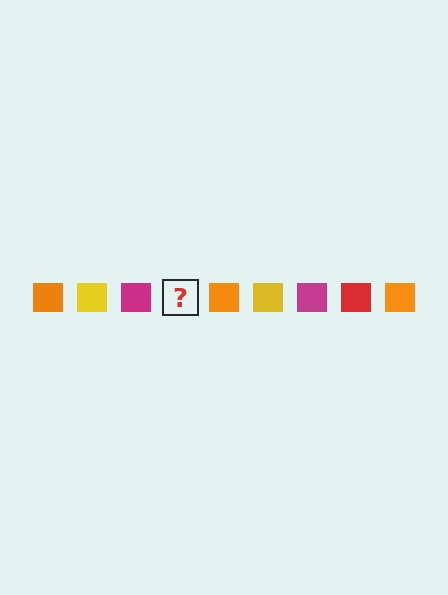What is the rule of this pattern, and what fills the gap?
The rule is that the pattern cycles through orange, yellow, magenta, red squares. The gap should be filled with a red square.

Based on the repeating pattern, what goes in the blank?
The blank should be a red square.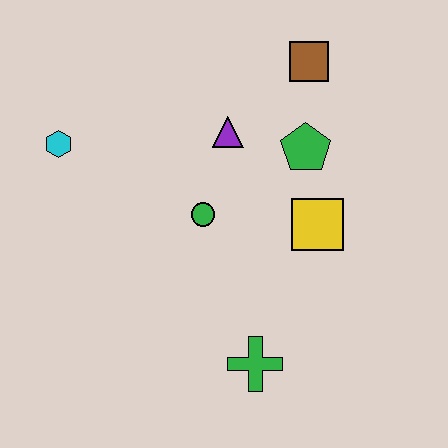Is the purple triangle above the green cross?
Yes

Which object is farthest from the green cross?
The brown square is farthest from the green cross.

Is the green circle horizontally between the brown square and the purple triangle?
No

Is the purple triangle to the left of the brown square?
Yes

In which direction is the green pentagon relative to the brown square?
The green pentagon is below the brown square.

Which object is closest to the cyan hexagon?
The green circle is closest to the cyan hexagon.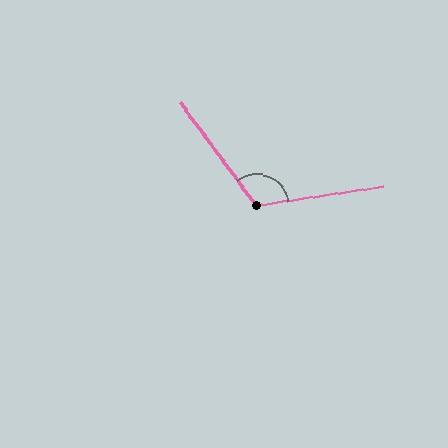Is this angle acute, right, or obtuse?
It is obtuse.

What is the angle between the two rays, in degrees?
Approximately 117 degrees.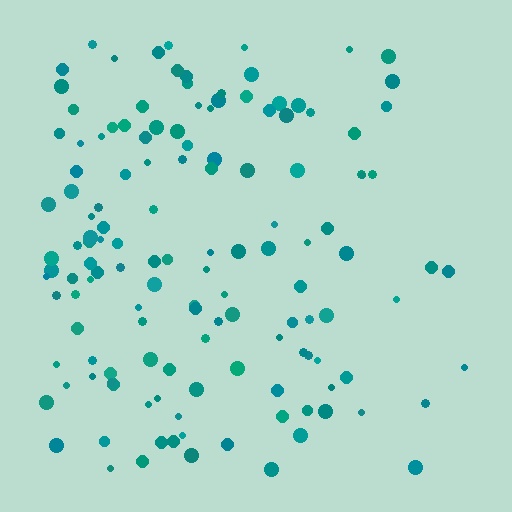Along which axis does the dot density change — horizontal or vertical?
Horizontal.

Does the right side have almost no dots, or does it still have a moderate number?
Still a moderate number, just noticeably fewer than the left.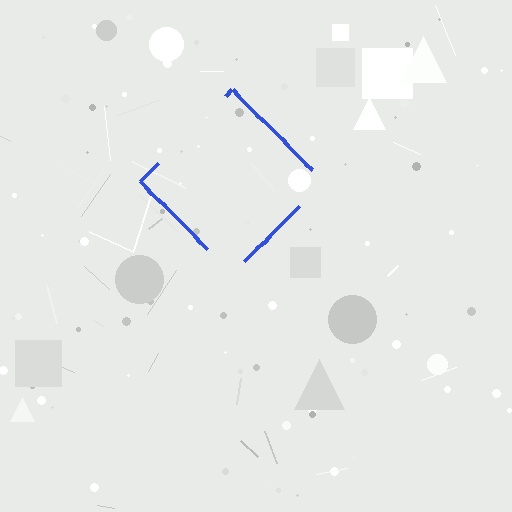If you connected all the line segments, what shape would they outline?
They would outline a diamond.